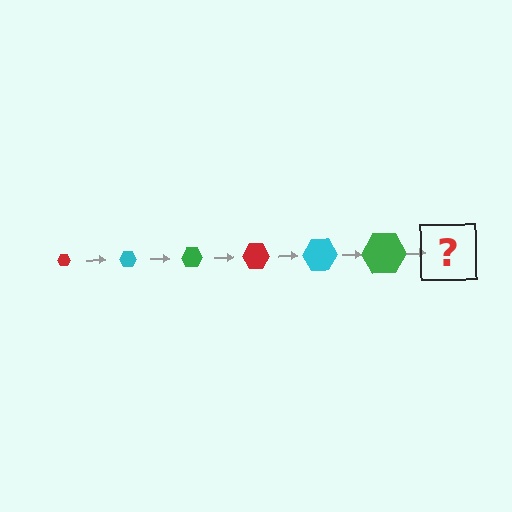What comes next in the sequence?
The next element should be a red hexagon, larger than the previous one.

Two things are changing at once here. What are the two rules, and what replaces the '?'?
The two rules are that the hexagon grows larger each step and the color cycles through red, cyan, and green. The '?' should be a red hexagon, larger than the previous one.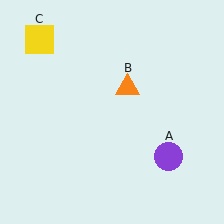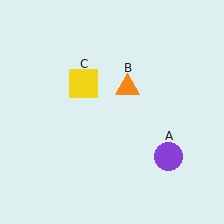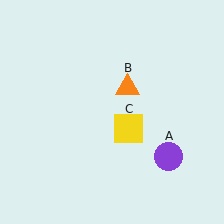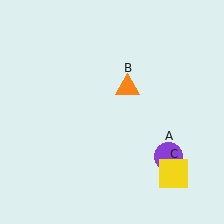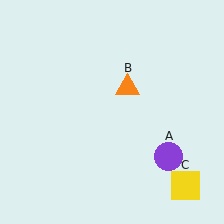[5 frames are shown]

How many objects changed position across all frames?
1 object changed position: yellow square (object C).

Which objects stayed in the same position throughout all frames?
Purple circle (object A) and orange triangle (object B) remained stationary.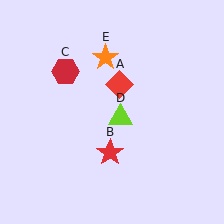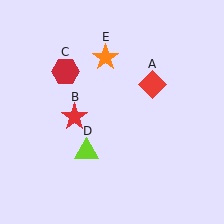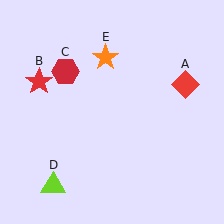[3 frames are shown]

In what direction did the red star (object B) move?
The red star (object B) moved up and to the left.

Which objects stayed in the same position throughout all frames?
Red hexagon (object C) and orange star (object E) remained stationary.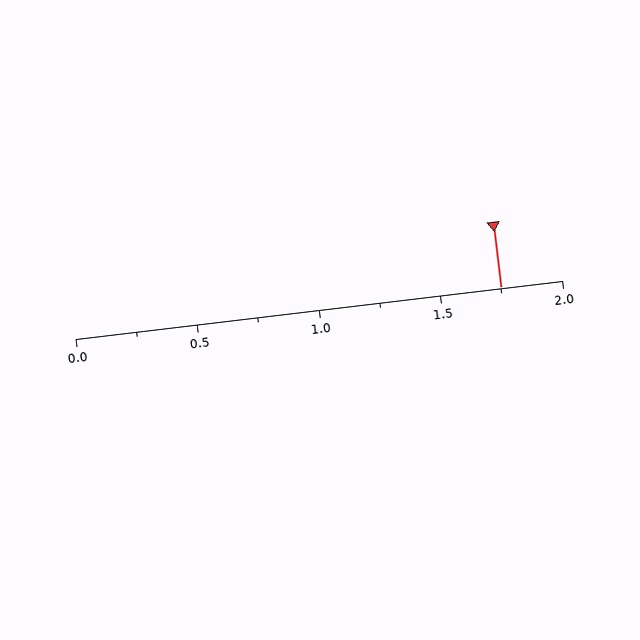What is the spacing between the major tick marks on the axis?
The major ticks are spaced 0.5 apart.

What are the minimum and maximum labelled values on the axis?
The axis runs from 0.0 to 2.0.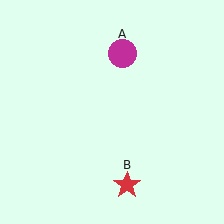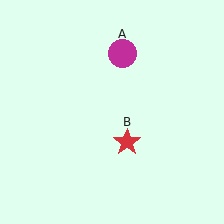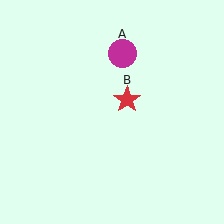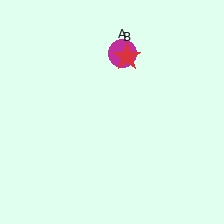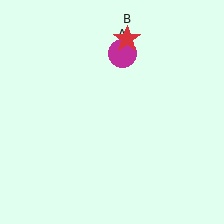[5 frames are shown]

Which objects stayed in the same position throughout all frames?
Magenta circle (object A) remained stationary.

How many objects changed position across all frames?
1 object changed position: red star (object B).